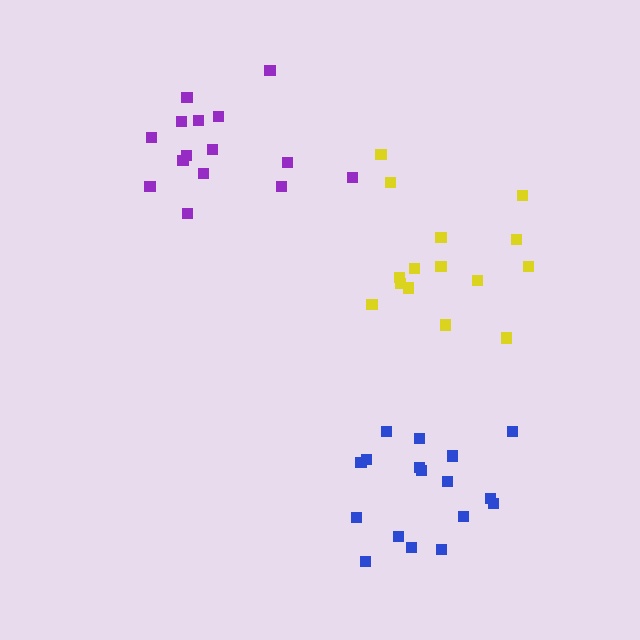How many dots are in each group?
Group 1: 15 dots, Group 2: 15 dots, Group 3: 17 dots (47 total).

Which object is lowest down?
The blue cluster is bottommost.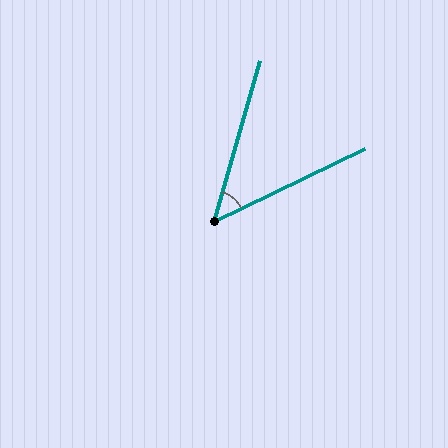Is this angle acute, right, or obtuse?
It is acute.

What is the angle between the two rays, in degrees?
Approximately 48 degrees.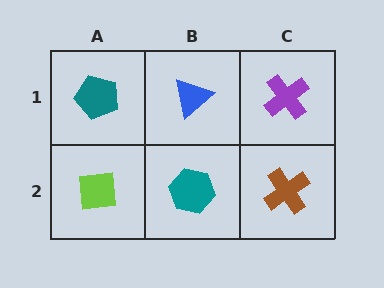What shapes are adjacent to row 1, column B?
A teal hexagon (row 2, column B), a teal pentagon (row 1, column A), a purple cross (row 1, column C).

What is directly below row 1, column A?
A lime square.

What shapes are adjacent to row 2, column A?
A teal pentagon (row 1, column A), a teal hexagon (row 2, column B).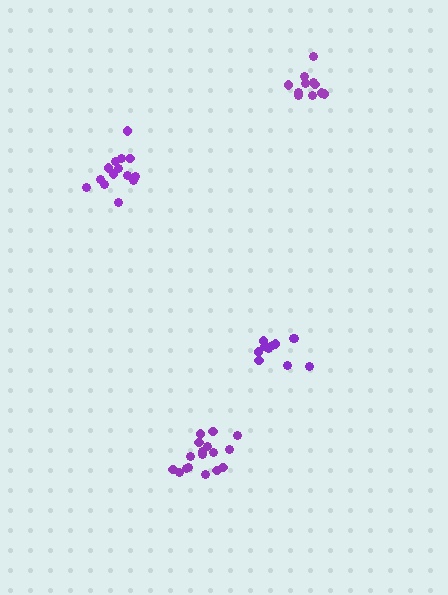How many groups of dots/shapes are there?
There are 4 groups.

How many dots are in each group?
Group 1: 11 dots, Group 2: 17 dots, Group 3: 12 dots, Group 4: 14 dots (54 total).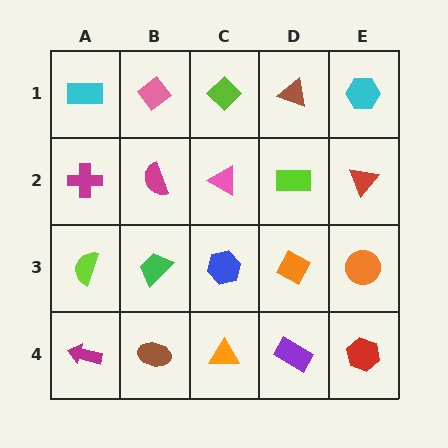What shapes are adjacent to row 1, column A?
A magenta cross (row 2, column A), a pink diamond (row 1, column B).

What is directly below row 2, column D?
An orange diamond.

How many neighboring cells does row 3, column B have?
4.